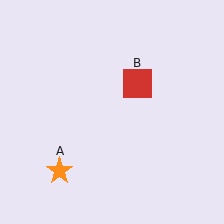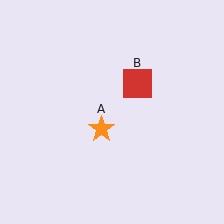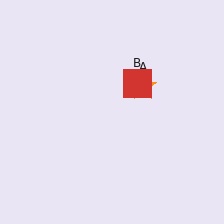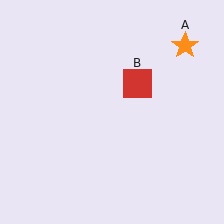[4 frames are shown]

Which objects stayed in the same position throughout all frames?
Red square (object B) remained stationary.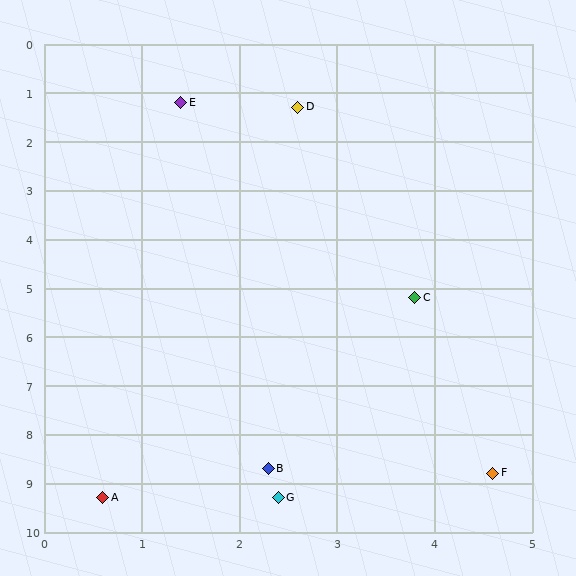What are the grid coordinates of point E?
Point E is at approximately (1.4, 1.2).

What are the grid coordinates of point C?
Point C is at approximately (3.8, 5.2).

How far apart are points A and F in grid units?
Points A and F are about 4.0 grid units apart.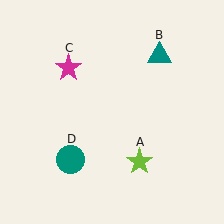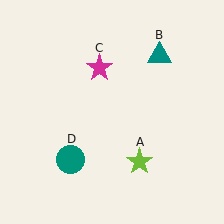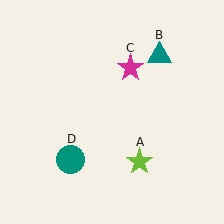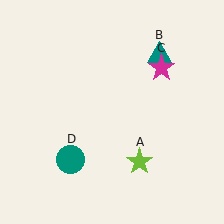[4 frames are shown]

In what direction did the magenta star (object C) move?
The magenta star (object C) moved right.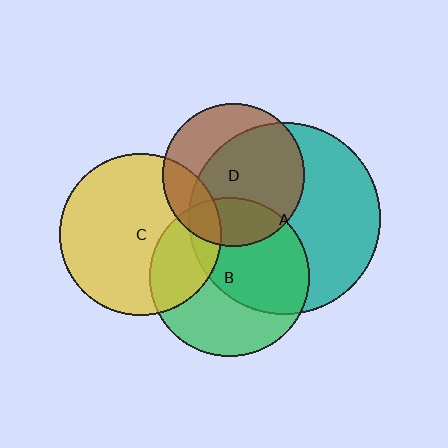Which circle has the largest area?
Circle A (teal).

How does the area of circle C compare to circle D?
Approximately 1.3 times.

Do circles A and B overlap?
Yes.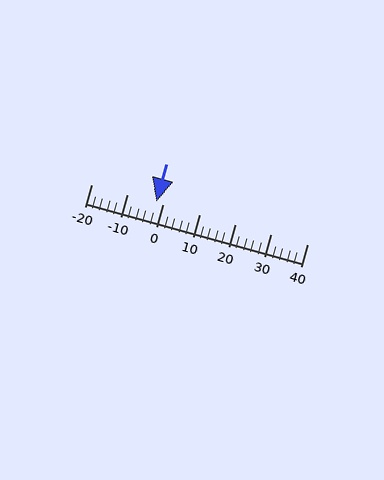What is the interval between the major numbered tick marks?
The major tick marks are spaced 10 units apart.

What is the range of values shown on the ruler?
The ruler shows values from -20 to 40.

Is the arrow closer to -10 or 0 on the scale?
The arrow is closer to 0.